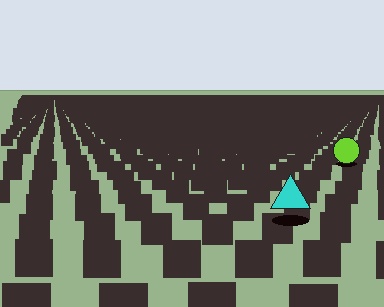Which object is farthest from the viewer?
The lime circle is farthest from the viewer. It appears smaller and the ground texture around it is denser.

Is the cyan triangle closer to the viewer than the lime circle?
Yes. The cyan triangle is closer — you can tell from the texture gradient: the ground texture is coarser near it.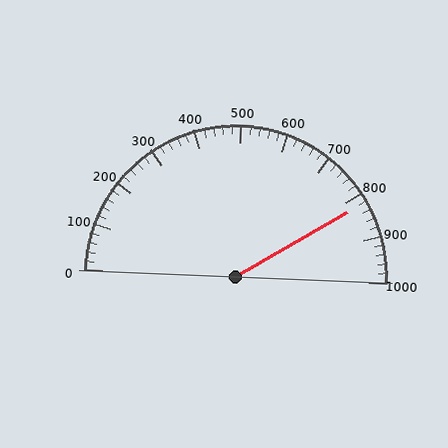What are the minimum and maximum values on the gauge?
The gauge ranges from 0 to 1000.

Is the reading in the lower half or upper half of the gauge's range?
The reading is in the upper half of the range (0 to 1000).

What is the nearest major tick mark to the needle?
The nearest major tick mark is 800.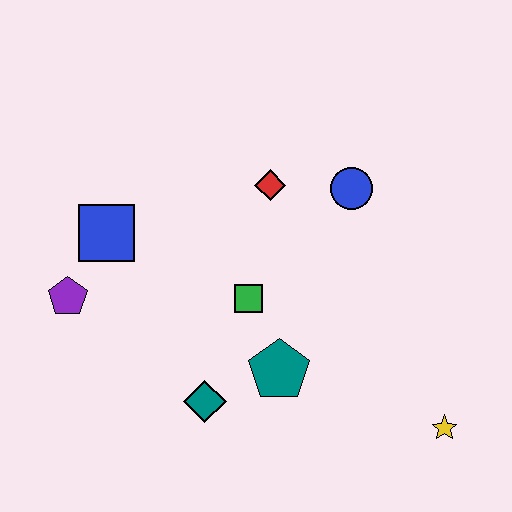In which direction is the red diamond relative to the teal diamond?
The red diamond is above the teal diamond.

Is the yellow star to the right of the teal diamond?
Yes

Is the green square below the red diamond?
Yes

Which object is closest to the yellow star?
The teal pentagon is closest to the yellow star.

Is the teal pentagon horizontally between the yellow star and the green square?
Yes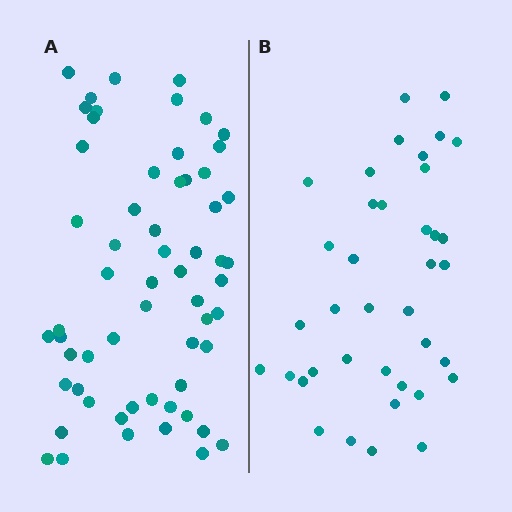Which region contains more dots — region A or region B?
Region A (the left region) has more dots.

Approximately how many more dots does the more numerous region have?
Region A has approximately 20 more dots than region B.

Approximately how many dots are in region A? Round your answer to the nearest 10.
About 60 dots.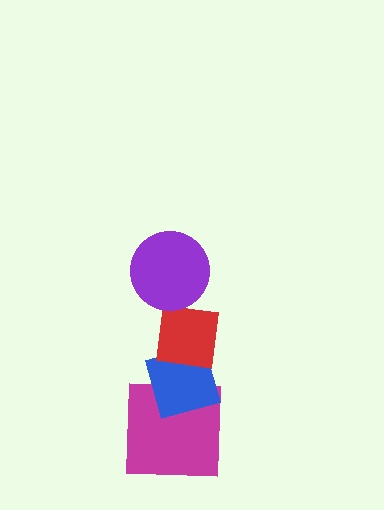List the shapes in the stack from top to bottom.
From top to bottom: the purple circle, the red square, the blue diamond, the magenta square.